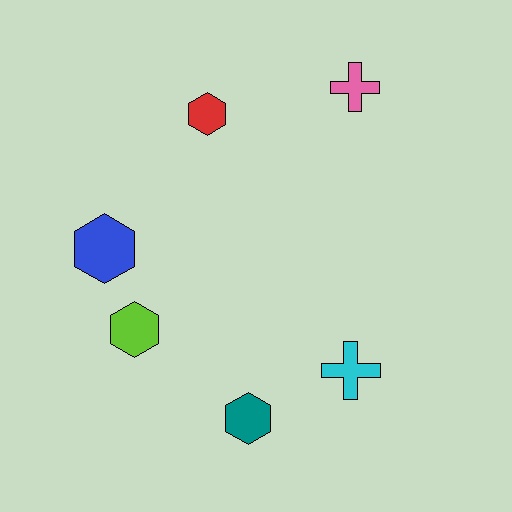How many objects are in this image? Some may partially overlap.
There are 6 objects.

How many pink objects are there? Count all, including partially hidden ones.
There is 1 pink object.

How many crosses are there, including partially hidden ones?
There are 2 crosses.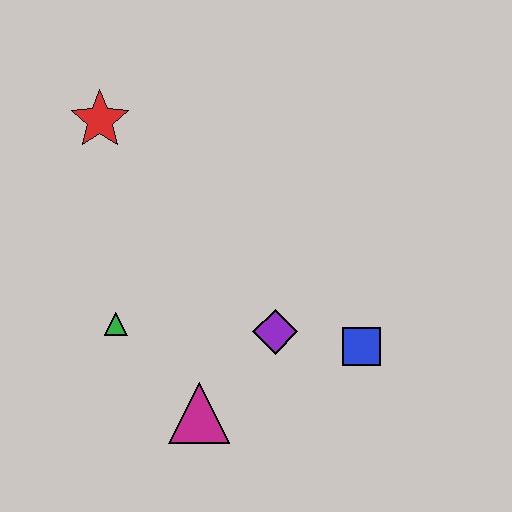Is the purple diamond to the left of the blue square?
Yes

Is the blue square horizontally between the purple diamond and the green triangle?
No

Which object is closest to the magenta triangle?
The purple diamond is closest to the magenta triangle.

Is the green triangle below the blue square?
No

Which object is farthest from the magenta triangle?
The red star is farthest from the magenta triangle.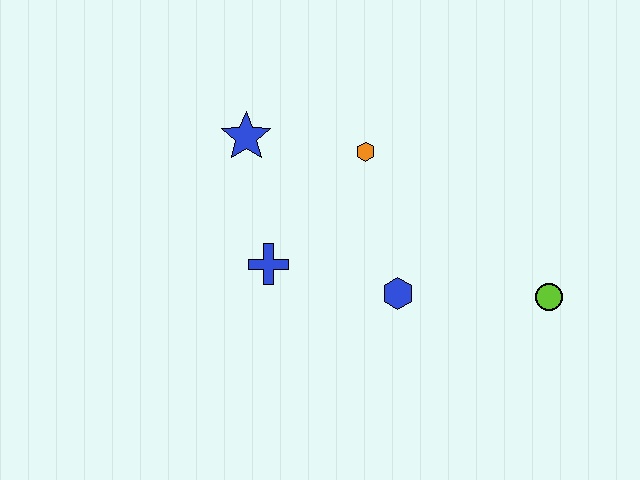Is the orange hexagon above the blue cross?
Yes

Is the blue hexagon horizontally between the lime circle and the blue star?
Yes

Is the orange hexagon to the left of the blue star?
No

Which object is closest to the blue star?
The orange hexagon is closest to the blue star.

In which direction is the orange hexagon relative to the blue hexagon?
The orange hexagon is above the blue hexagon.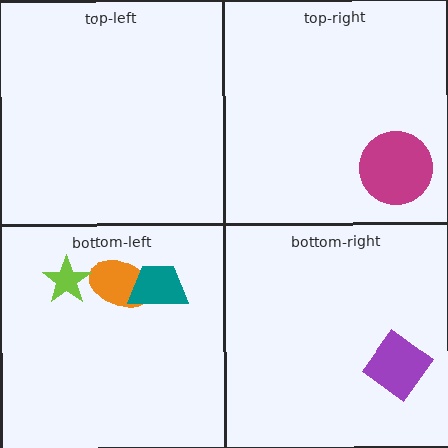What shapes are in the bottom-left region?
The orange ellipse, the teal trapezoid, the lime star.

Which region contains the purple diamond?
The bottom-right region.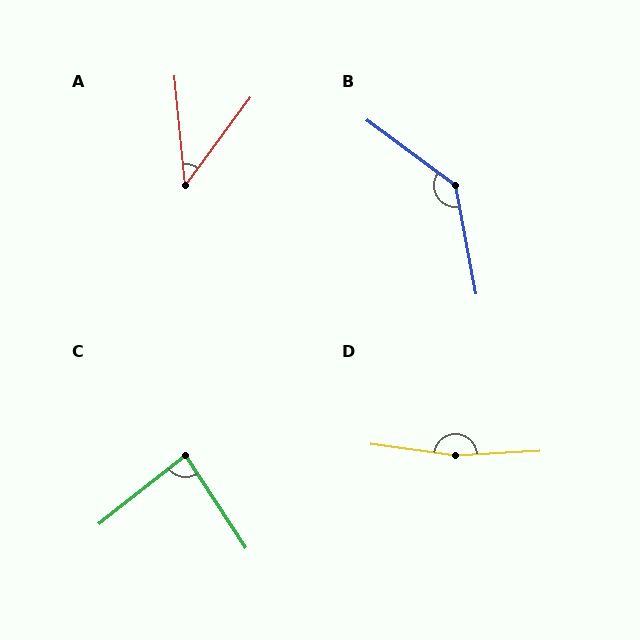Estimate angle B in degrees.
Approximately 137 degrees.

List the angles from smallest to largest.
A (42°), C (85°), B (137°), D (169°).